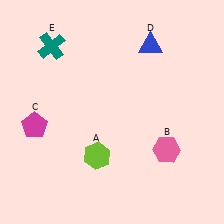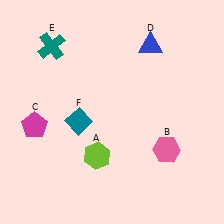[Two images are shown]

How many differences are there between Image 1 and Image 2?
There is 1 difference between the two images.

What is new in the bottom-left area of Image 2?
A teal diamond (F) was added in the bottom-left area of Image 2.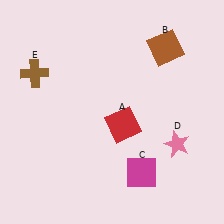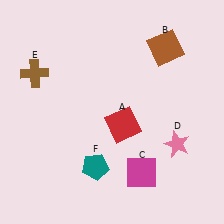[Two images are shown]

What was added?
A teal pentagon (F) was added in Image 2.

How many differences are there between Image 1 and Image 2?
There is 1 difference between the two images.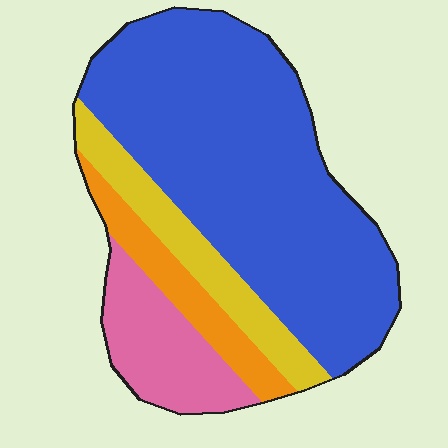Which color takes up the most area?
Blue, at roughly 60%.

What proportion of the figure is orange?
Orange takes up about one tenth (1/10) of the figure.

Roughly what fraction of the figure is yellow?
Yellow covers about 15% of the figure.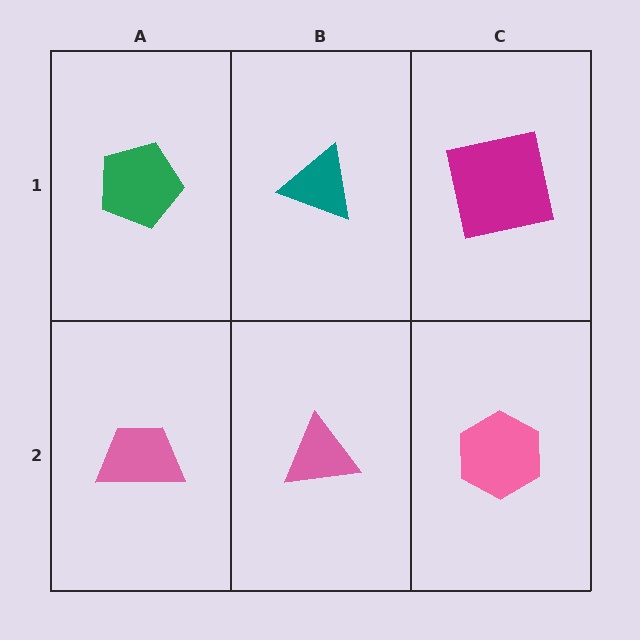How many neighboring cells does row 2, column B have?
3.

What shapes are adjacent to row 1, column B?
A pink triangle (row 2, column B), a green pentagon (row 1, column A), a magenta square (row 1, column C).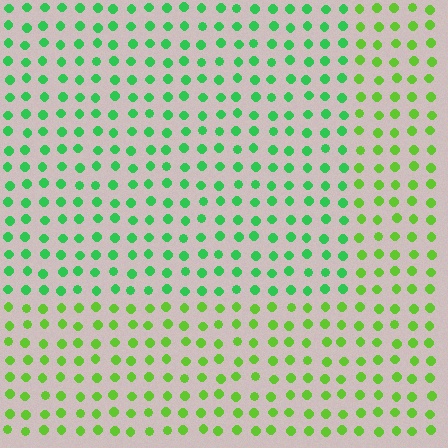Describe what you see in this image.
The image is filled with small lime elements in a uniform arrangement. A rectangle-shaped region is visible where the elements are tinted to a slightly different hue, forming a subtle color boundary.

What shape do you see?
I see a rectangle.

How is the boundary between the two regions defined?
The boundary is defined purely by a slight shift in hue (about 34 degrees). Spacing, size, and orientation are identical on both sides.